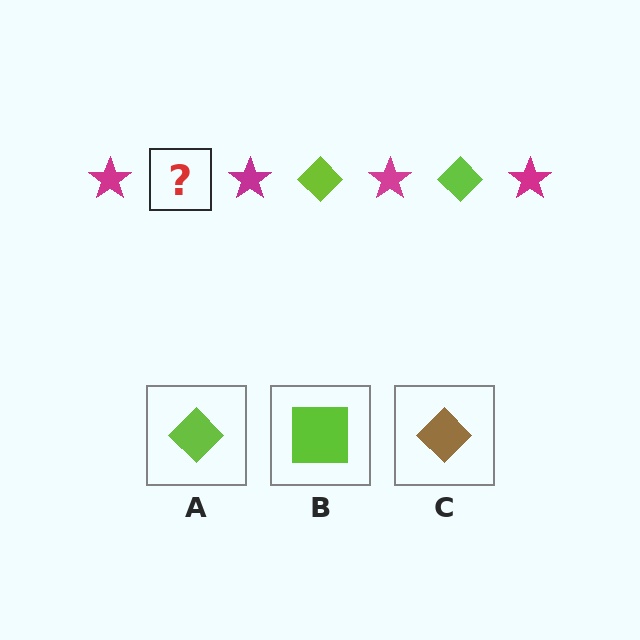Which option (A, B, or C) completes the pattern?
A.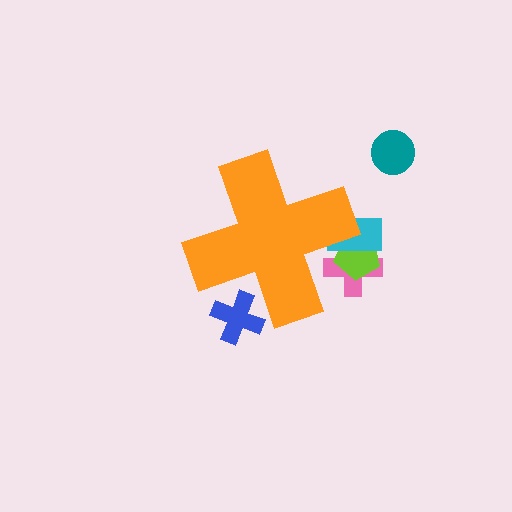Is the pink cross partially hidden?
Yes, the pink cross is partially hidden behind the orange cross.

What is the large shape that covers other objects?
An orange cross.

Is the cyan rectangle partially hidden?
Yes, the cyan rectangle is partially hidden behind the orange cross.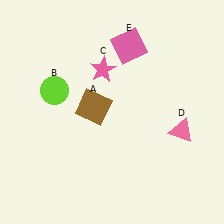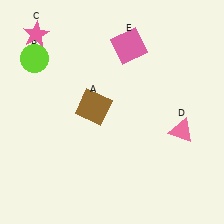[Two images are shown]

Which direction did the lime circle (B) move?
The lime circle (B) moved up.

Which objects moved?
The objects that moved are: the lime circle (B), the pink star (C).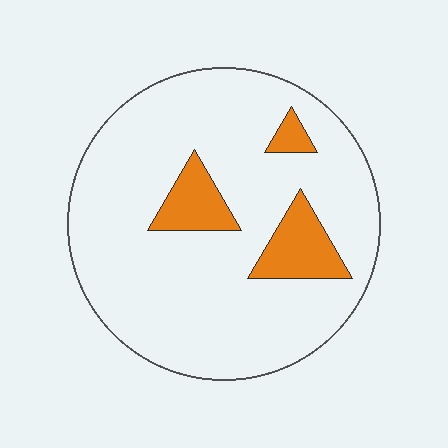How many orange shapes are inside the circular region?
3.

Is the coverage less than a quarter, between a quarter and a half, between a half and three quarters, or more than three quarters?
Less than a quarter.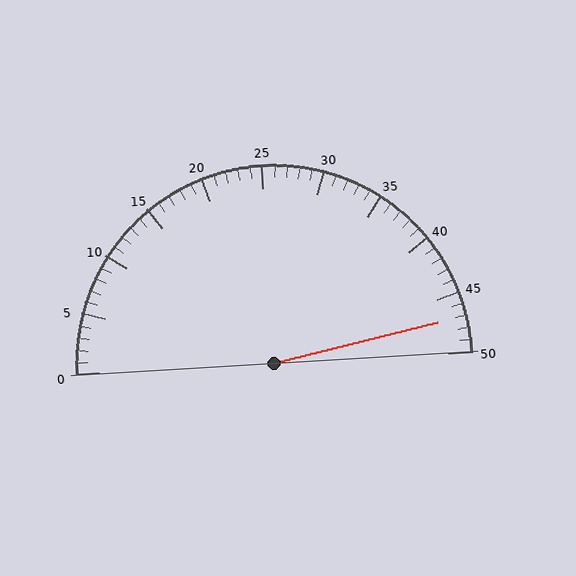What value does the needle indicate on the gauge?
The needle indicates approximately 47.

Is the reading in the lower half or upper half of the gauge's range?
The reading is in the upper half of the range (0 to 50).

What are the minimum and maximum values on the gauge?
The gauge ranges from 0 to 50.